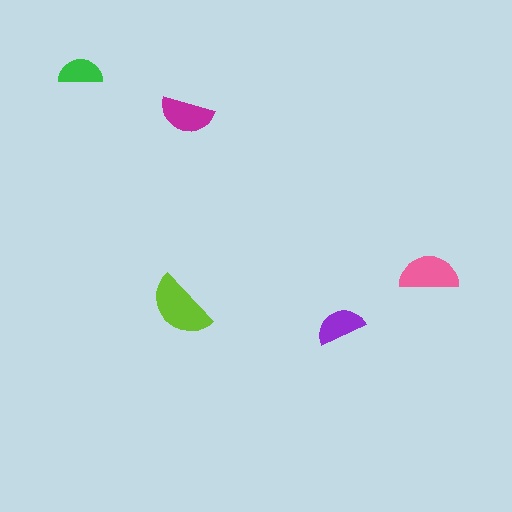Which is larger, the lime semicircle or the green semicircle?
The lime one.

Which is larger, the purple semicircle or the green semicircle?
The purple one.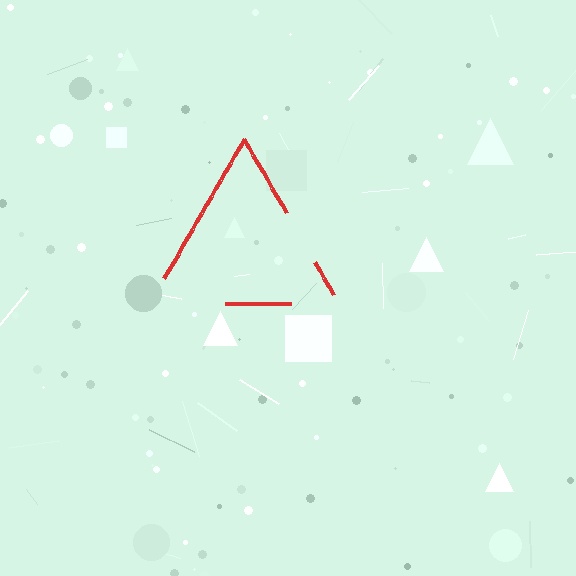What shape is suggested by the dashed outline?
The dashed outline suggests a triangle.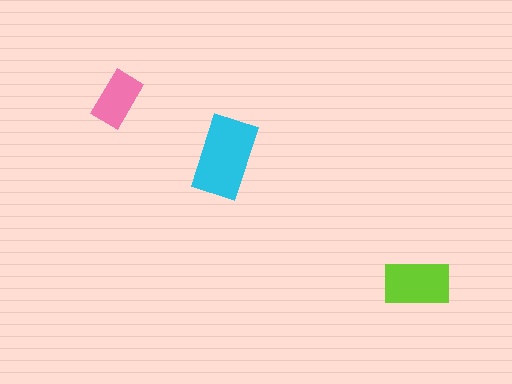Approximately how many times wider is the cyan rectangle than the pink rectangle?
About 1.5 times wider.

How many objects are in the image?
There are 3 objects in the image.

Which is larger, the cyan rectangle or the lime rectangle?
The cyan one.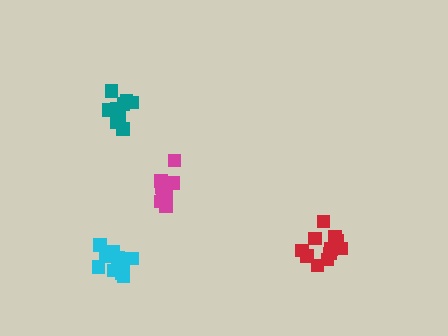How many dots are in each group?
Group 1: 11 dots, Group 2: 9 dots, Group 3: 11 dots, Group 4: 10 dots (41 total).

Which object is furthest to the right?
The red cluster is rightmost.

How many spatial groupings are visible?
There are 4 spatial groupings.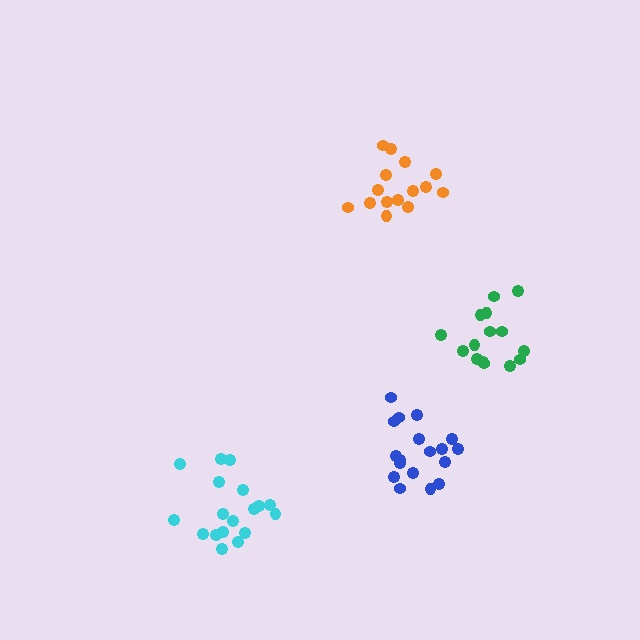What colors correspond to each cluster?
The clusters are colored: orange, green, blue, cyan.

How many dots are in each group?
Group 1: 15 dots, Group 2: 15 dots, Group 3: 18 dots, Group 4: 18 dots (66 total).